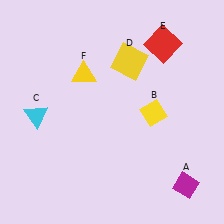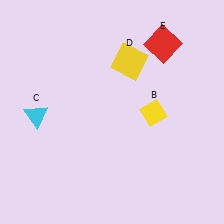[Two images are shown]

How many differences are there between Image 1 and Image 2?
There are 2 differences between the two images.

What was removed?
The yellow triangle (F), the magenta diamond (A) were removed in Image 2.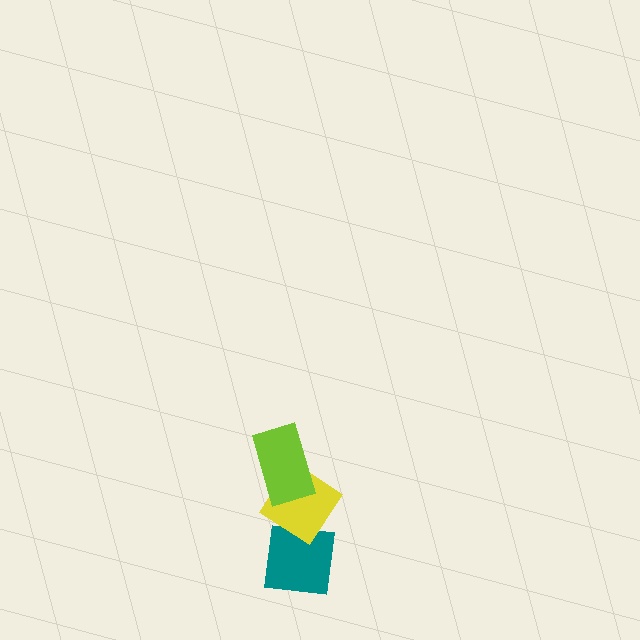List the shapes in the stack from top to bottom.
From top to bottom: the lime rectangle, the yellow diamond, the teal square.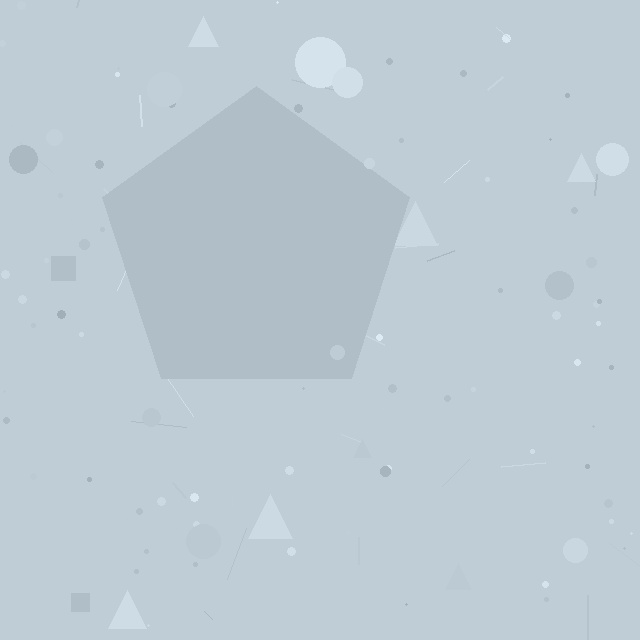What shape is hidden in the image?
A pentagon is hidden in the image.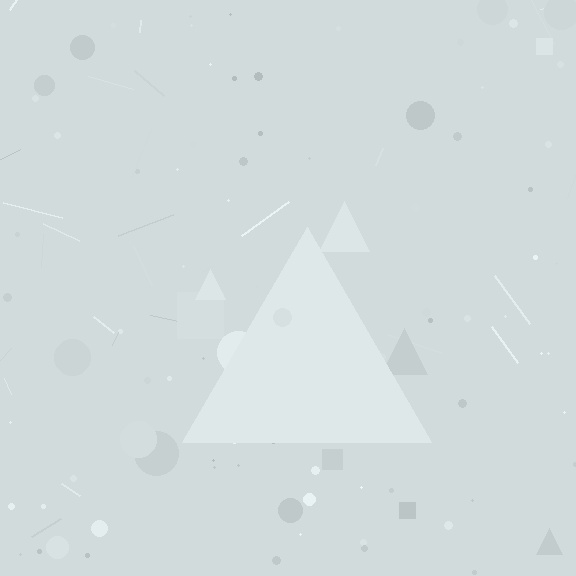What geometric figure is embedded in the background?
A triangle is embedded in the background.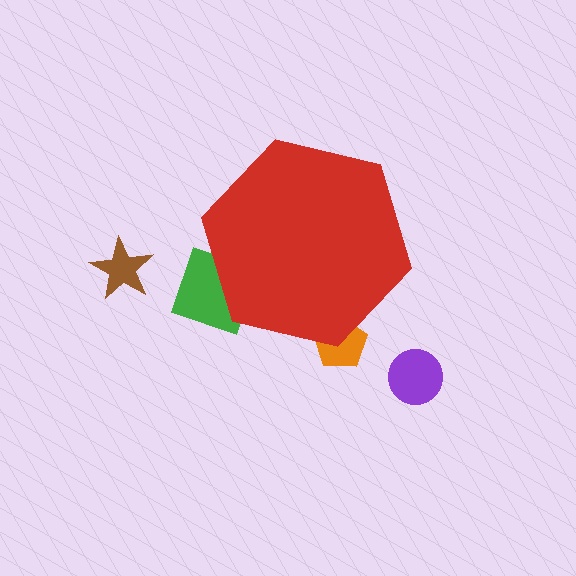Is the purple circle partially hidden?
No, the purple circle is fully visible.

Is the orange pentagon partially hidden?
Yes, the orange pentagon is partially hidden behind the red hexagon.